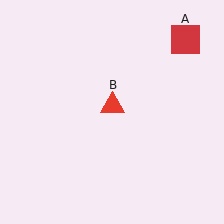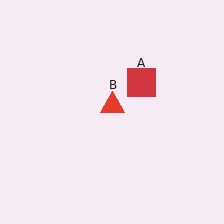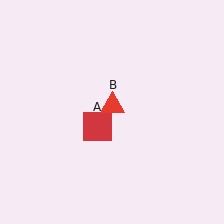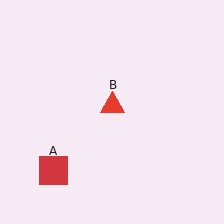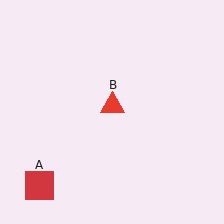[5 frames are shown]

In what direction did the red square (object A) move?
The red square (object A) moved down and to the left.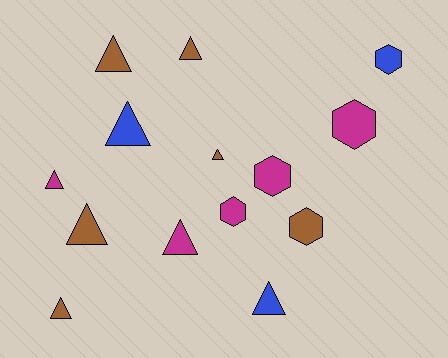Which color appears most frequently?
Brown, with 6 objects.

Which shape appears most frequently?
Triangle, with 9 objects.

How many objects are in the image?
There are 14 objects.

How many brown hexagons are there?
There is 1 brown hexagon.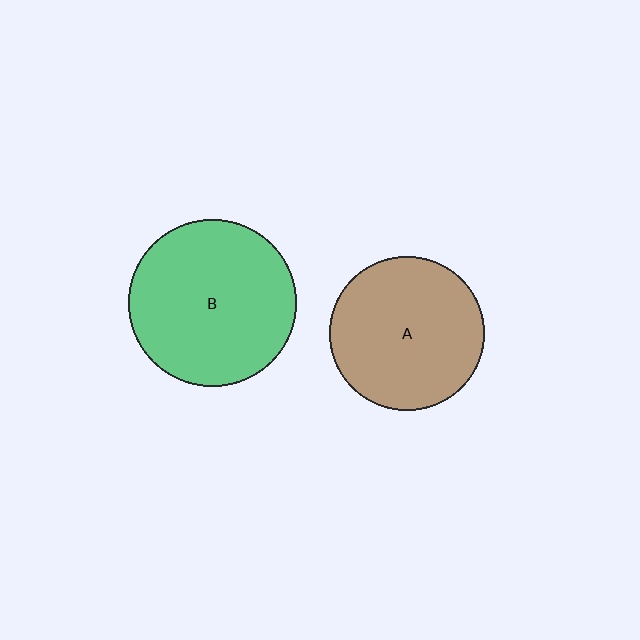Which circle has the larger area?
Circle B (green).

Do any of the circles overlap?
No, none of the circles overlap.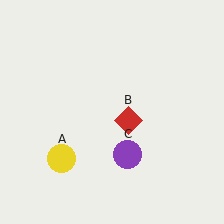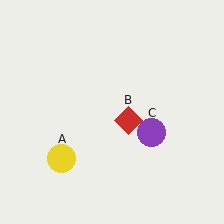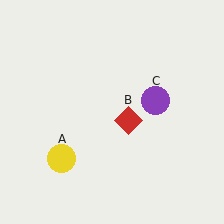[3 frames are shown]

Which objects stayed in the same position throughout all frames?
Yellow circle (object A) and red diamond (object B) remained stationary.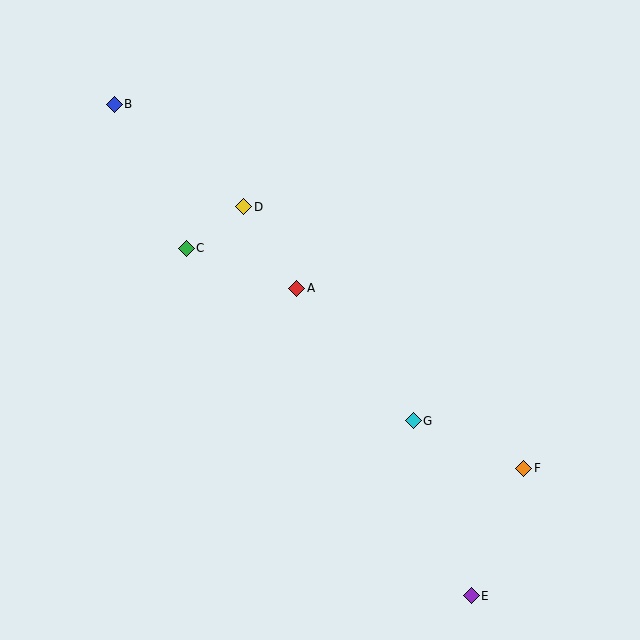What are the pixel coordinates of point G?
Point G is at (413, 421).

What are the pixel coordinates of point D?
Point D is at (244, 207).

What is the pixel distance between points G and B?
The distance between G and B is 435 pixels.